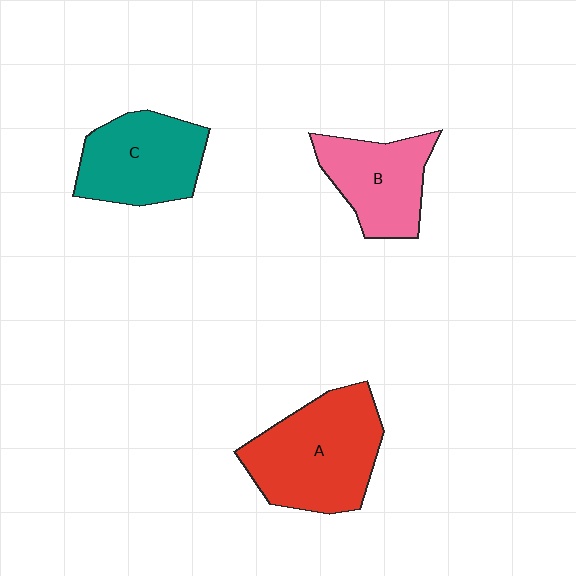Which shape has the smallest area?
Shape B (pink).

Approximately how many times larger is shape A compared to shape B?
Approximately 1.5 times.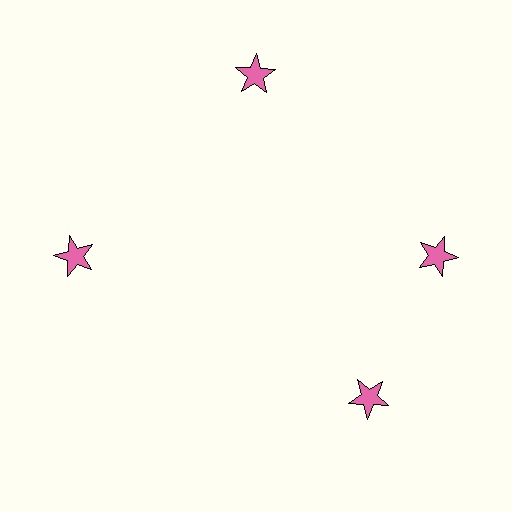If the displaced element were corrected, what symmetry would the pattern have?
It would have 4-fold rotational symmetry — the pattern would map onto itself every 90 degrees.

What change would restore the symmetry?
The symmetry would be restored by rotating it back into even spacing with its neighbors so that all 4 stars sit at equal angles and equal distance from the center.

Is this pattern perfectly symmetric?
No. The 4 pink stars are arranged in a ring, but one element near the 6 o'clock position is rotated out of alignment along the ring, breaking the 4-fold rotational symmetry.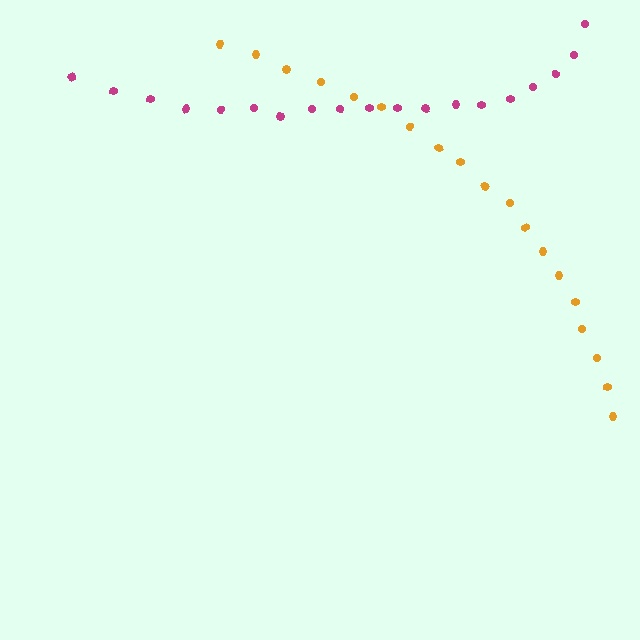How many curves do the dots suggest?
There are 2 distinct paths.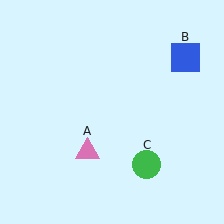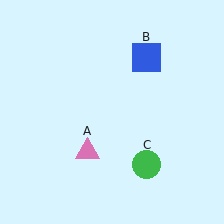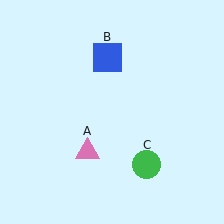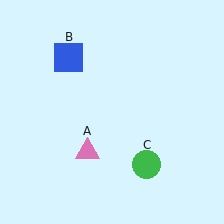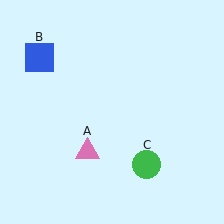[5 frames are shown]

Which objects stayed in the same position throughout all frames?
Pink triangle (object A) and green circle (object C) remained stationary.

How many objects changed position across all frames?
1 object changed position: blue square (object B).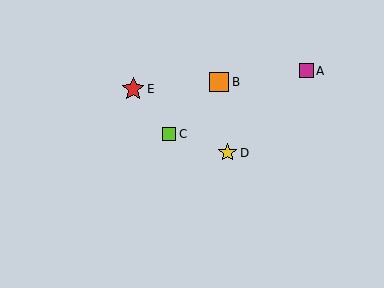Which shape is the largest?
The red star (labeled E) is the largest.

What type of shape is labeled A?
Shape A is a magenta square.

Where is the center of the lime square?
The center of the lime square is at (169, 134).